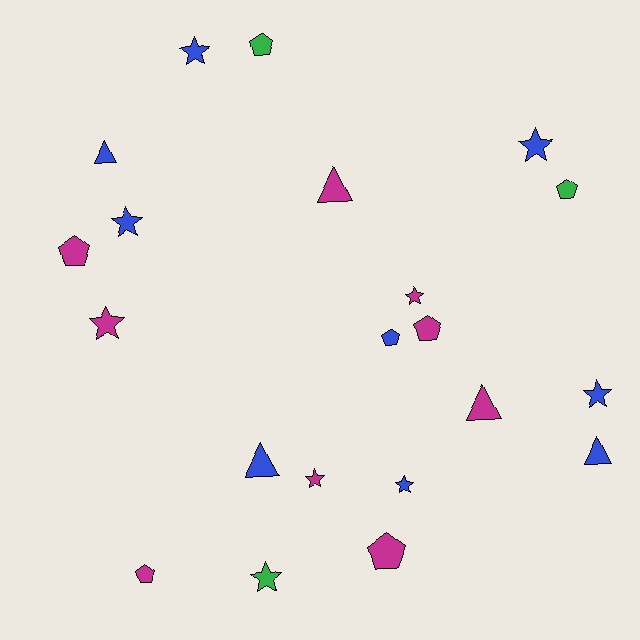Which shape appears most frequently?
Star, with 9 objects.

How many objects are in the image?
There are 21 objects.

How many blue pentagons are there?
There is 1 blue pentagon.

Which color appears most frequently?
Magenta, with 9 objects.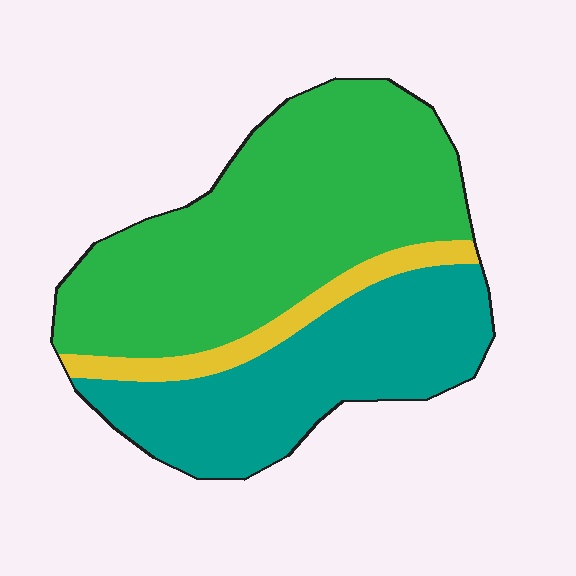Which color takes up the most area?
Green, at roughly 55%.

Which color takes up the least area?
Yellow, at roughly 10%.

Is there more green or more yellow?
Green.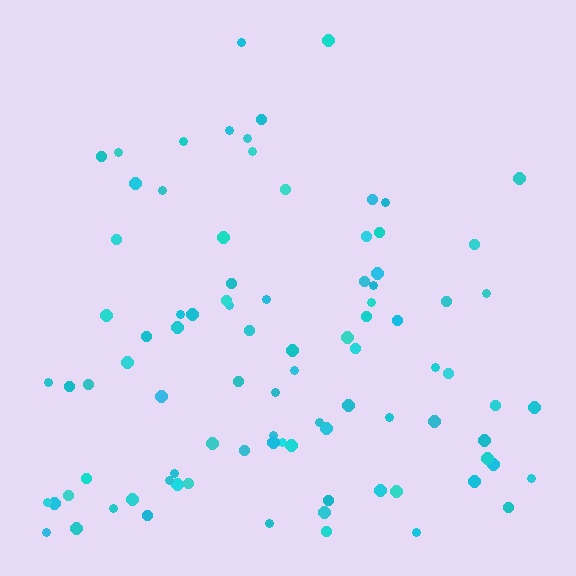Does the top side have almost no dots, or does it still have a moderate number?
Still a moderate number, just noticeably fewer than the bottom.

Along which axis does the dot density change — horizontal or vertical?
Vertical.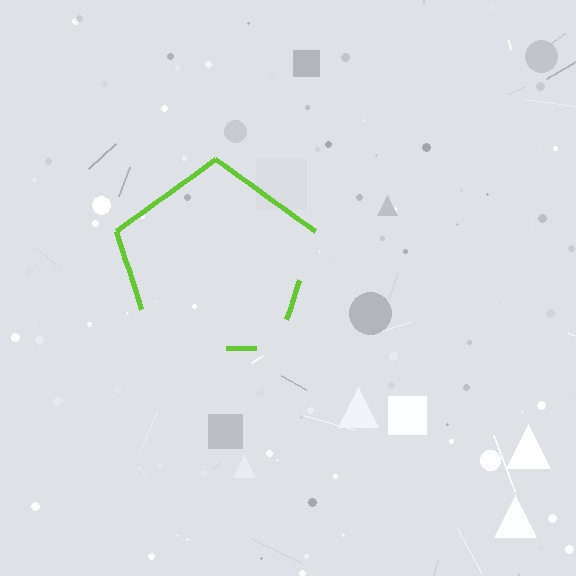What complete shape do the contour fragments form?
The contour fragments form a pentagon.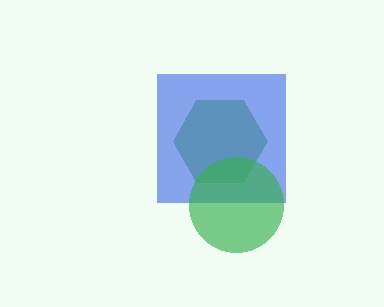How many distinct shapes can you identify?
There are 3 distinct shapes: a lime hexagon, a blue square, a green circle.